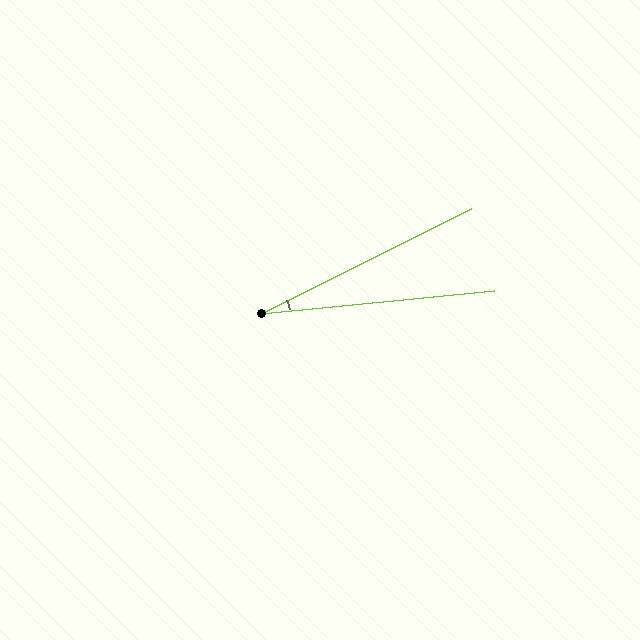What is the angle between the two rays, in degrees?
Approximately 21 degrees.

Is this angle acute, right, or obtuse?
It is acute.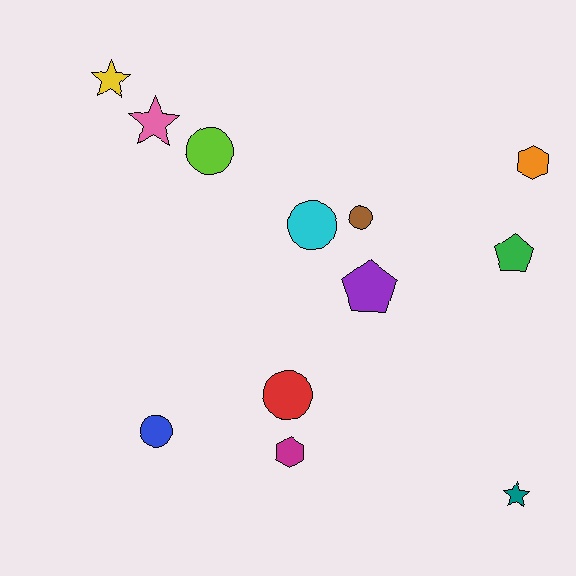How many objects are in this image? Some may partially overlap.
There are 12 objects.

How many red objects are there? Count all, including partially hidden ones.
There is 1 red object.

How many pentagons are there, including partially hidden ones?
There are 2 pentagons.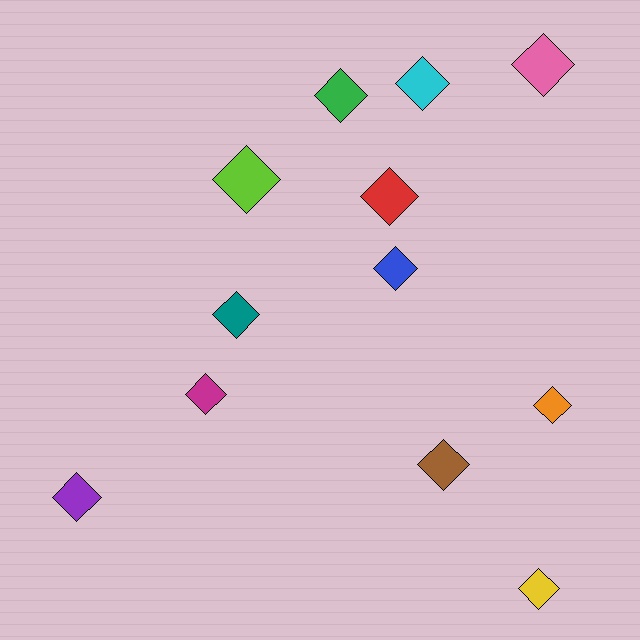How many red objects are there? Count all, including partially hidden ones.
There is 1 red object.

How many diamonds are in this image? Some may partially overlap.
There are 12 diamonds.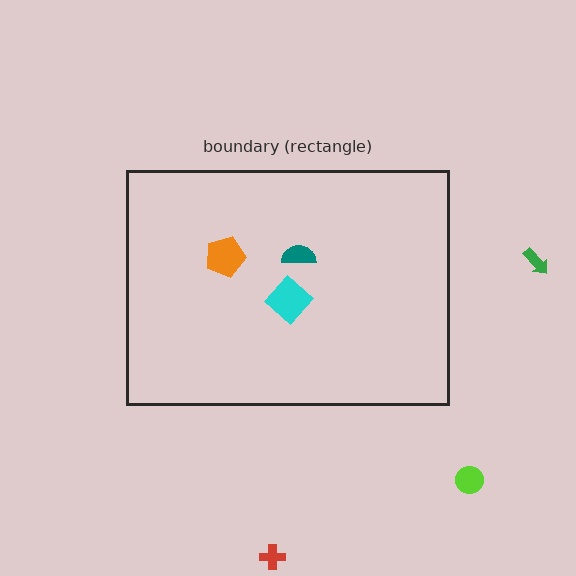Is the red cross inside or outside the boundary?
Outside.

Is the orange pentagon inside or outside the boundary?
Inside.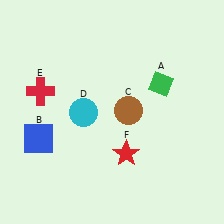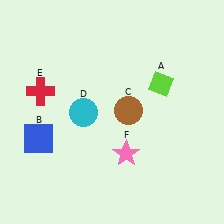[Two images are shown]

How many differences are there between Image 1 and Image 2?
There are 2 differences between the two images.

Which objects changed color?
A changed from green to lime. F changed from red to pink.